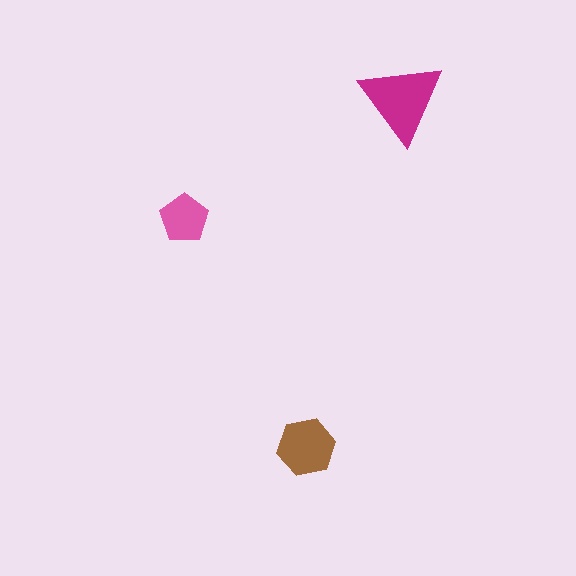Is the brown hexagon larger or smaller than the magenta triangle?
Smaller.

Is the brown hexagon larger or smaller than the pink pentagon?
Larger.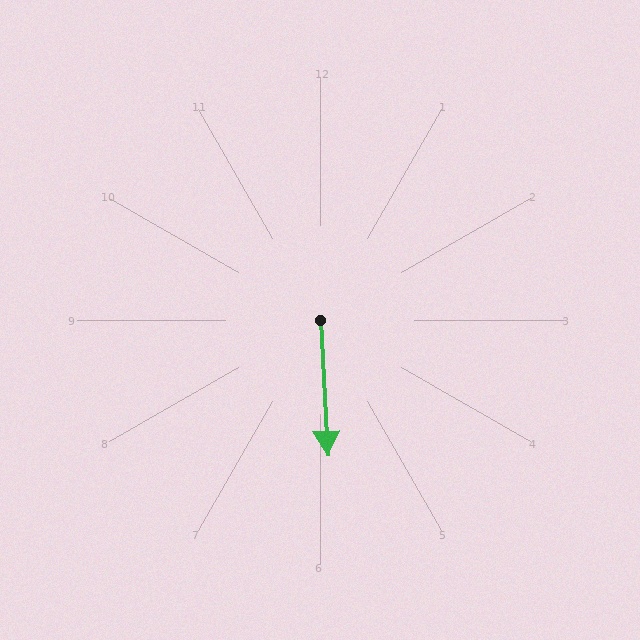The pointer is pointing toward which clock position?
Roughly 6 o'clock.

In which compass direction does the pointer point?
South.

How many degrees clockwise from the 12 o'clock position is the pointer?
Approximately 177 degrees.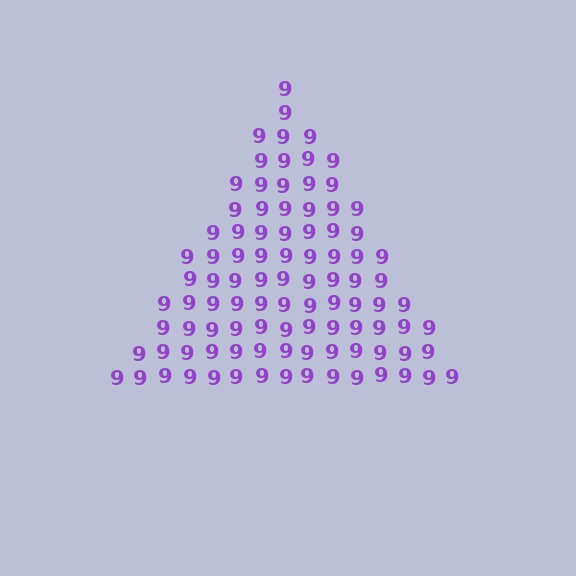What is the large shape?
The large shape is a triangle.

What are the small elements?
The small elements are digit 9's.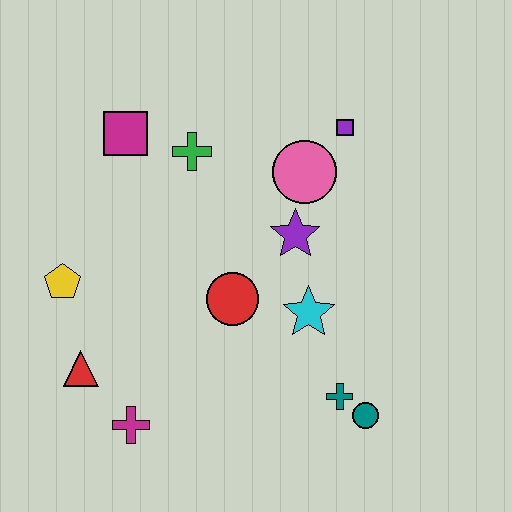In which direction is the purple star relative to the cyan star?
The purple star is above the cyan star.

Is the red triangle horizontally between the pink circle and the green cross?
No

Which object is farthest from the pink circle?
The magenta cross is farthest from the pink circle.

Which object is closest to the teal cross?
The teal circle is closest to the teal cross.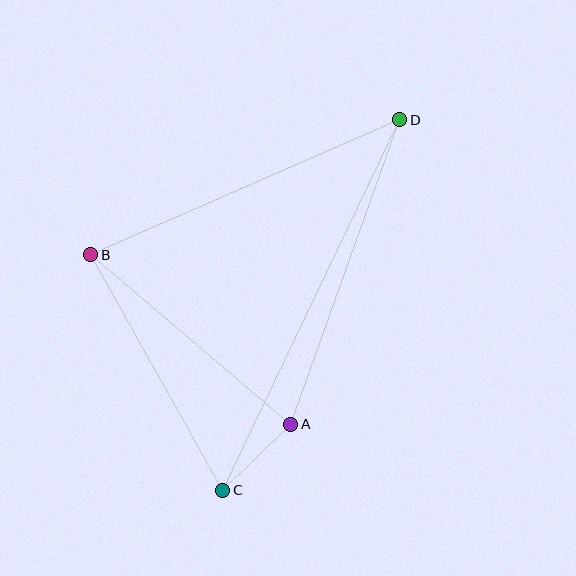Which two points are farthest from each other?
Points C and D are farthest from each other.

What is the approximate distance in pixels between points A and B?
The distance between A and B is approximately 262 pixels.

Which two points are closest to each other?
Points A and C are closest to each other.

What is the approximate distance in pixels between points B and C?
The distance between B and C is approximately 270 pixels.